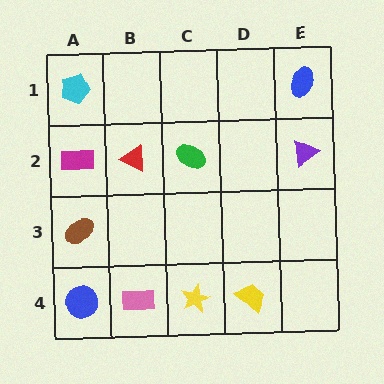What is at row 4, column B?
A pink rectangle.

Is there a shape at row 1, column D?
No, that cell is empty.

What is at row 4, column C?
A yellow star.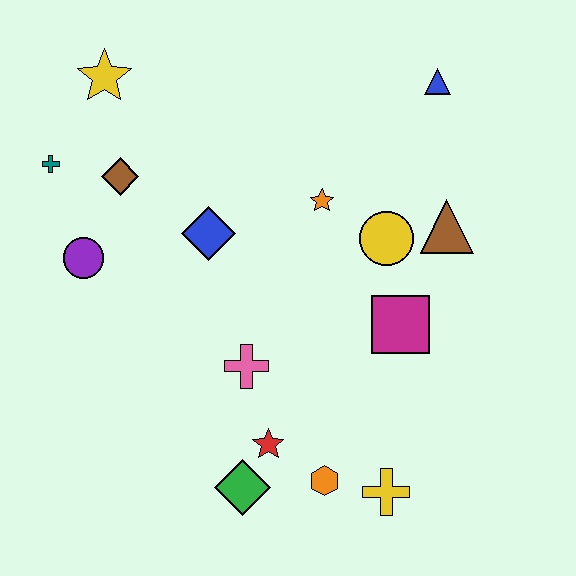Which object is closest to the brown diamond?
The teal cross is closest to the brown diamond.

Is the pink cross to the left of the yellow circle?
Yes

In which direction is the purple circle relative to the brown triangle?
The purple circle is to the left of the brown triangle.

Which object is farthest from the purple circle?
The blue triangle is farthest from the purple circle.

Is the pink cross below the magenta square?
Yes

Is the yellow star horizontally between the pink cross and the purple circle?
Yes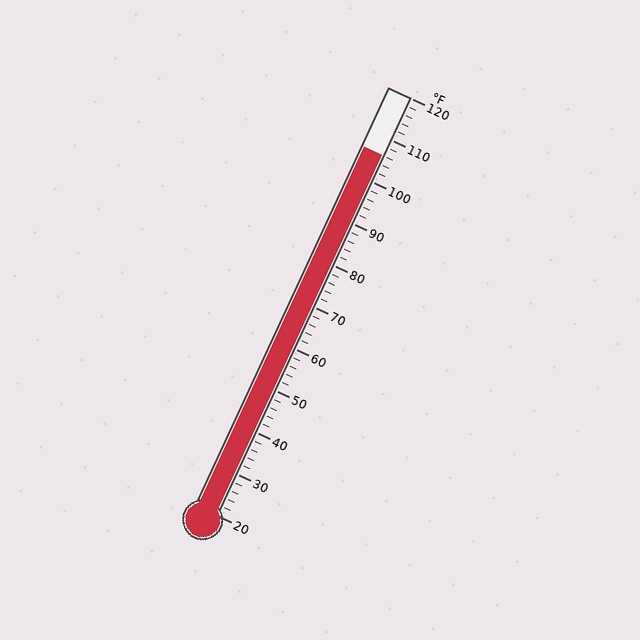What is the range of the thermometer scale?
The thermometer scale ranges from 20°F to 120°F.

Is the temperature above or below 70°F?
The temperature is above 70°F.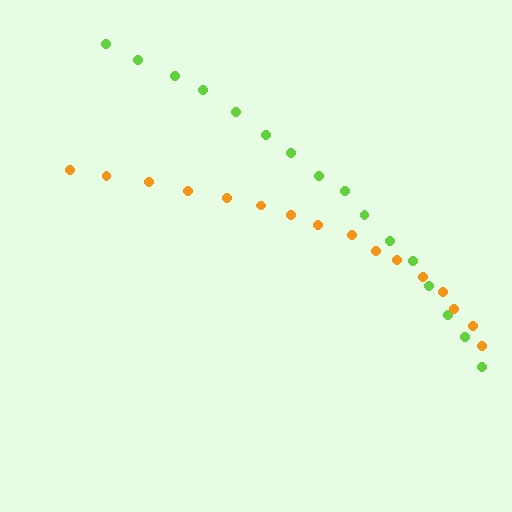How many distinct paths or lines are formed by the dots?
There are 2 distinct paths.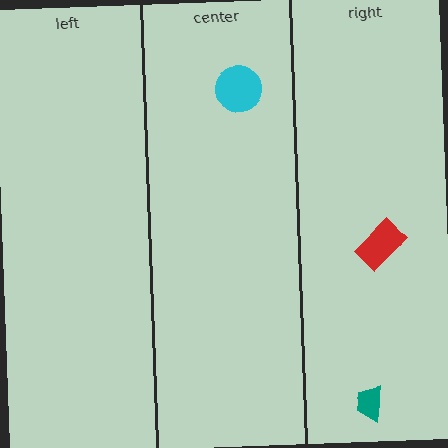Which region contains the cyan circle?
The center region.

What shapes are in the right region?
The teal trapezoid, the red rectangle.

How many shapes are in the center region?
1.